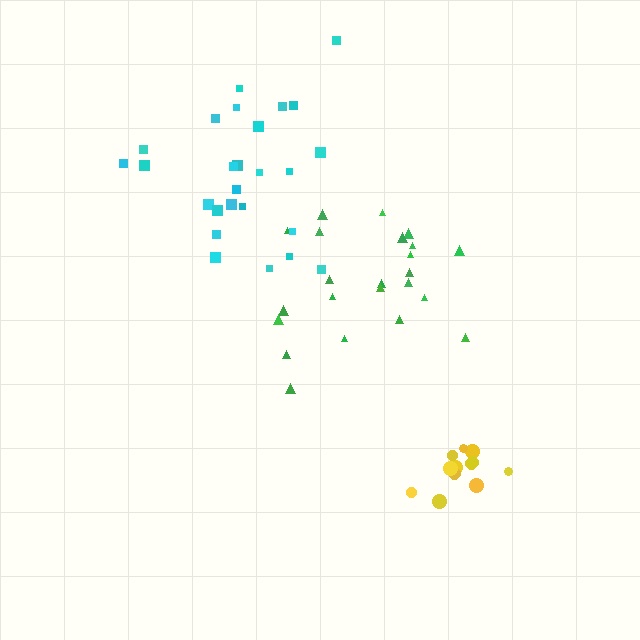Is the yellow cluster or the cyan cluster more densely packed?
Yellow.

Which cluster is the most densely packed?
Yellow.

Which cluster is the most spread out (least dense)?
Green.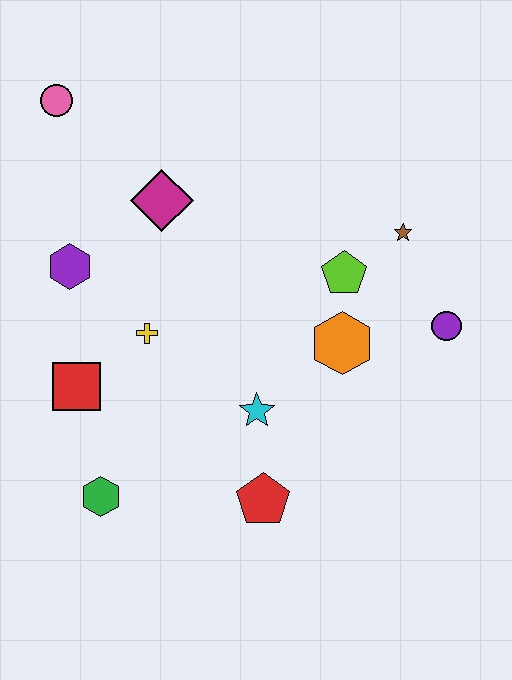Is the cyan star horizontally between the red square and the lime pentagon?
Yes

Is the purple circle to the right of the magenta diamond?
Yes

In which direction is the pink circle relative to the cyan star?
The pink circle is above the cyan star.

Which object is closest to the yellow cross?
The red square is closest to the yellow cross.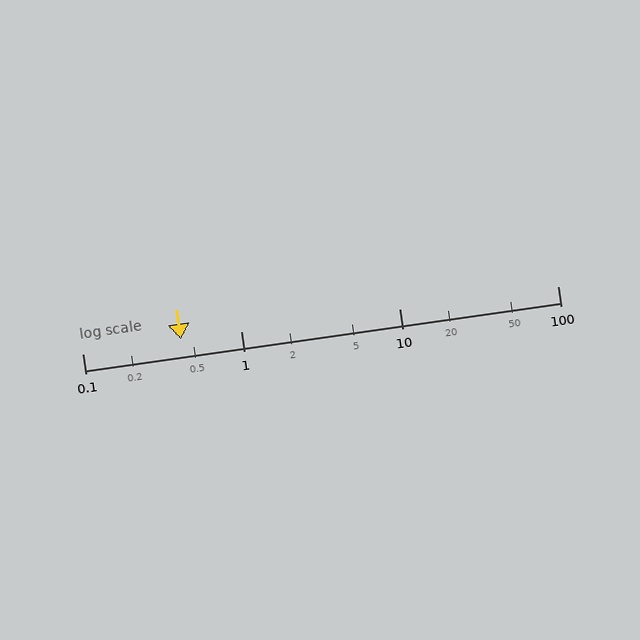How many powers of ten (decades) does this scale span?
The scale spans 3 decades, from 0.1 to 100.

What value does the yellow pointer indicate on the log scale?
The pointer indicates approximately 0.42.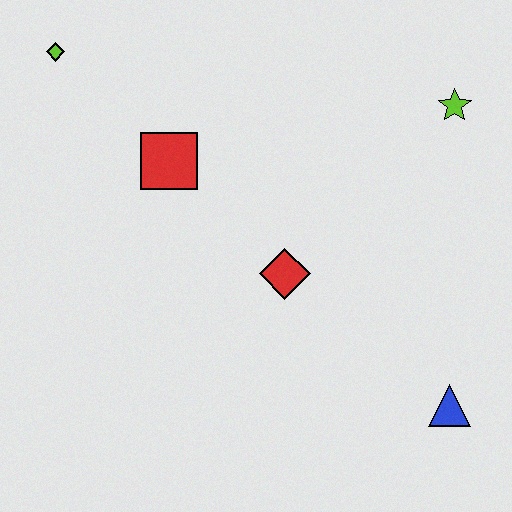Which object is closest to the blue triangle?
The red diamond is closest to the blue triangle.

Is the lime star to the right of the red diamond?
Yes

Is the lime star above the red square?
Yes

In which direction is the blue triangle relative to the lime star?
The blue triangle is below the lime star.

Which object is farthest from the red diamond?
The lime diamond is farthest from the red diamond.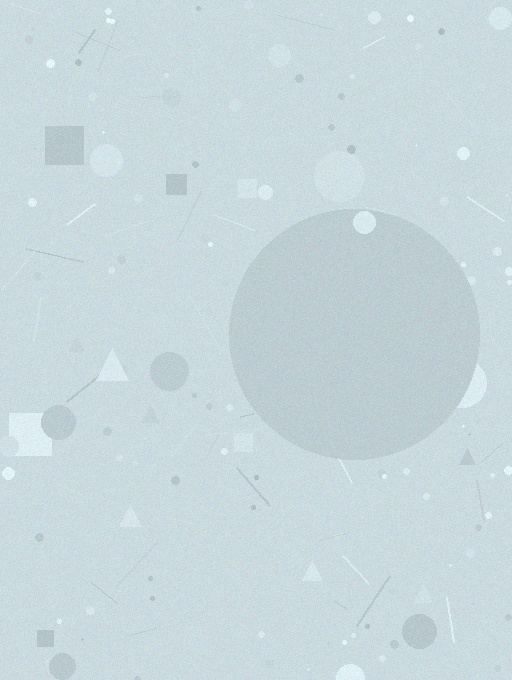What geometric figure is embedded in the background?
A circle is embedded in the background.